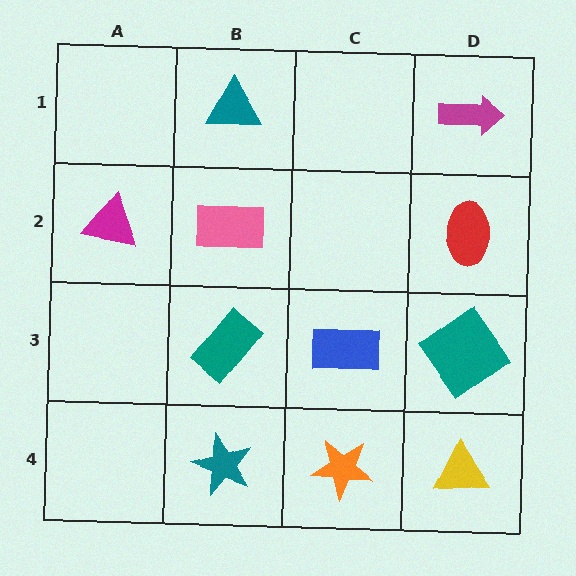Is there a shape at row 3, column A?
No, that cell is empty.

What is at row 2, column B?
A pink rectangle.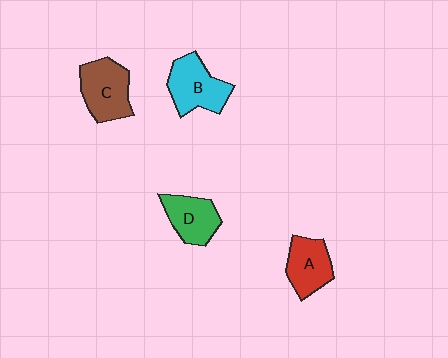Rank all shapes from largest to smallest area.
From largest to smallest: B (cyan), C (brown), D (green), A (red).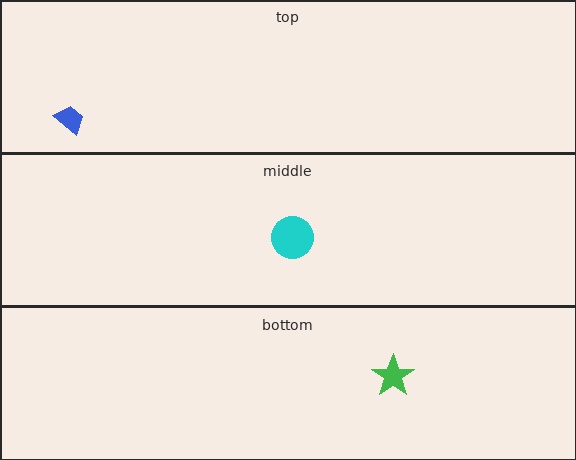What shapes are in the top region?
The blue trapezoid.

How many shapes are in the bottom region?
1.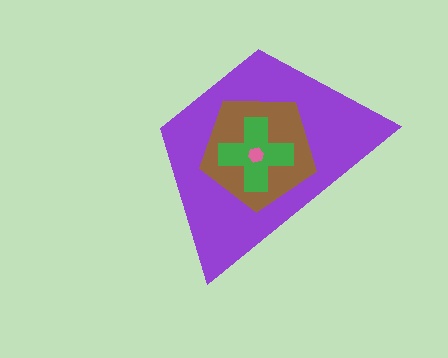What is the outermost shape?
The purple trapezoid.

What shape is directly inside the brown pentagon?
The green cross.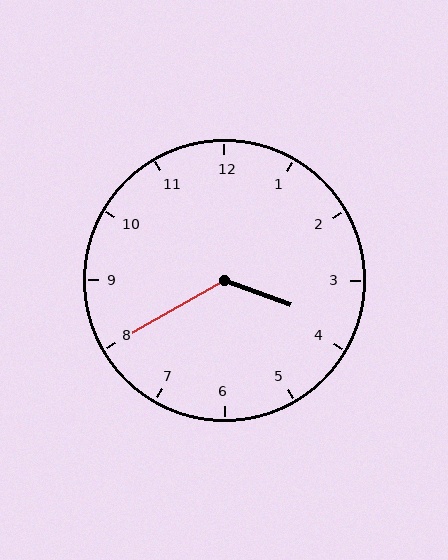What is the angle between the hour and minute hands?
Approximately 130 degrees.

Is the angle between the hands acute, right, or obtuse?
It is obtuse.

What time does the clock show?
3:40.